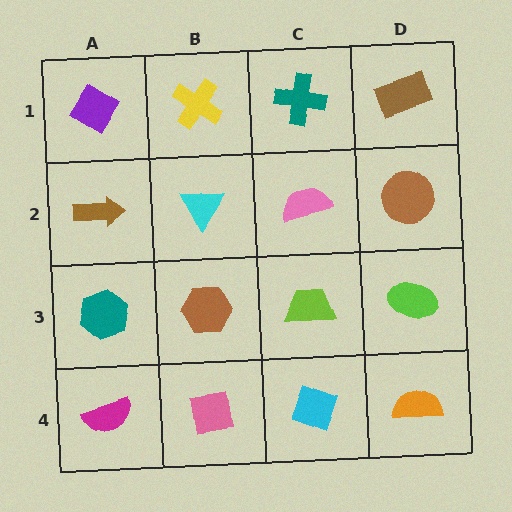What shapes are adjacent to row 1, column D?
A brown circle (row 2, column D), a teal cross (row 1, column C).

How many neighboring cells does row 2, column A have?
3.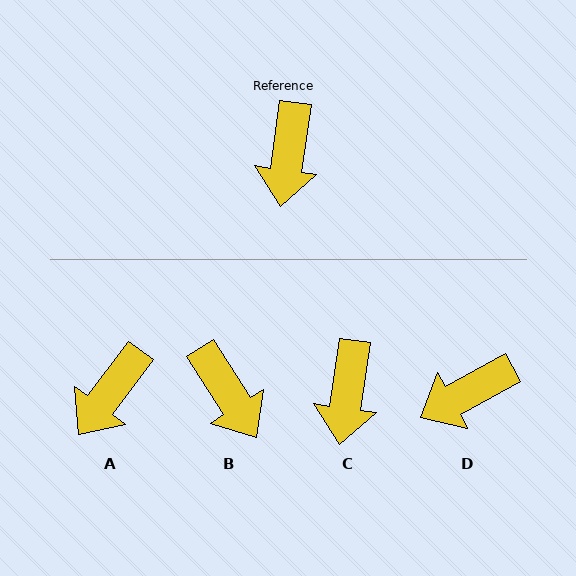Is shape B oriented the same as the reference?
No, it is off by about 41 degrees.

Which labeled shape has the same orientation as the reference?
C.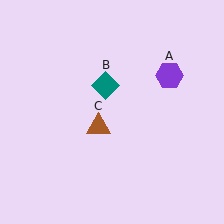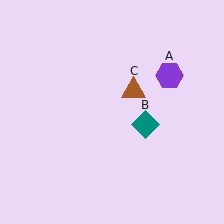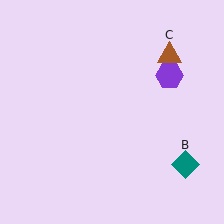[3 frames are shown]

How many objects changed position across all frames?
2 objects changed position: teal diamond (object B), brown triangle (object C).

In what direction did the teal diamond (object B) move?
The teal diamond (object B) moved down and to the right.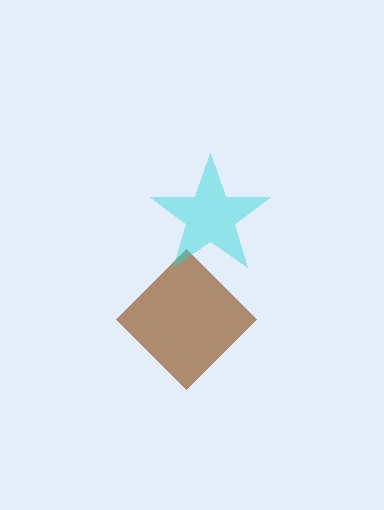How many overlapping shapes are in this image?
There are 2 overlapping shapes in the image.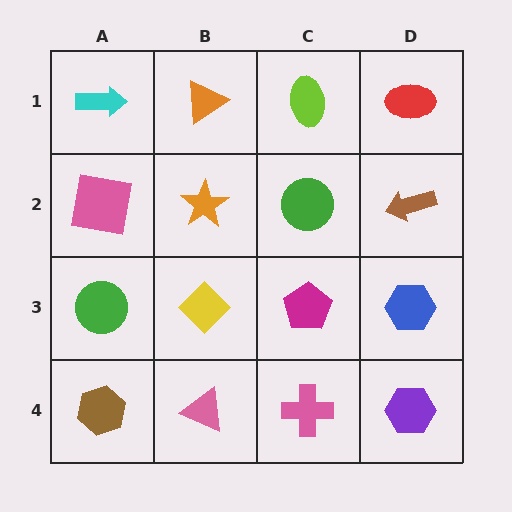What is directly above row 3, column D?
A brown arrow.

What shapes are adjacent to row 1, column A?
A pink square (row 2, column A), an orange triangle (row 1, column B).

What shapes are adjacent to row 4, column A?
A green circle (row 3, column A), a pink triangle (row 4, column B).